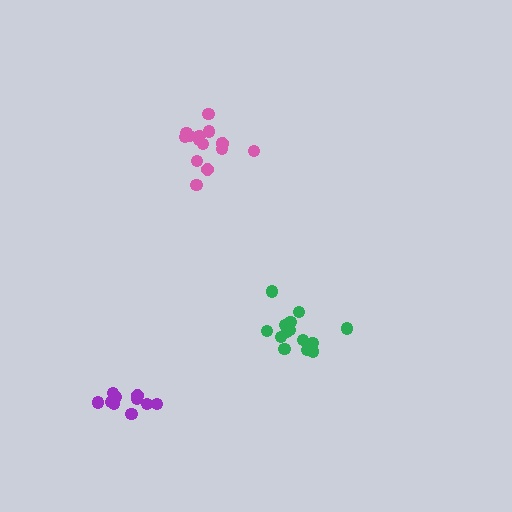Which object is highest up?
The pink cluster is topmost.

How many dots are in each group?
Group 1: 14 dots, Group 2: 10 dots, Group 3: 15 dots (39 total).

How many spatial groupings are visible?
There are 3 spatial groupings.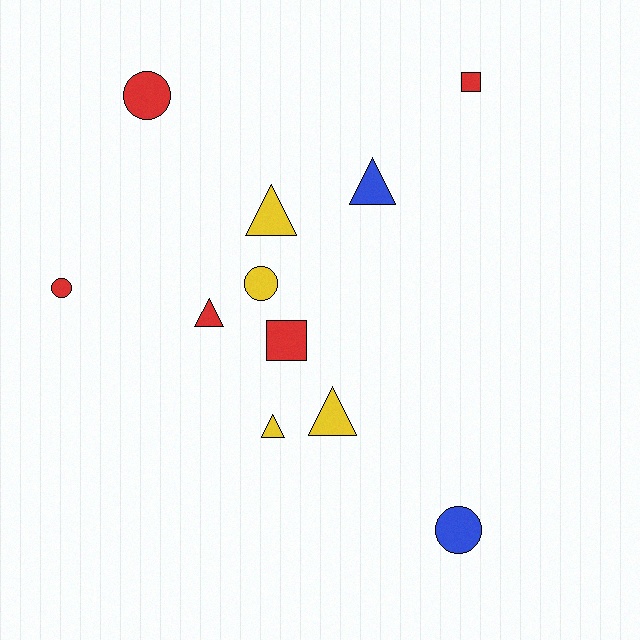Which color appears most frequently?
Red, with 5 objects.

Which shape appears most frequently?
Triangle, with 5 objects.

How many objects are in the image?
There are 11 objects.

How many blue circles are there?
There is 1 blue circle.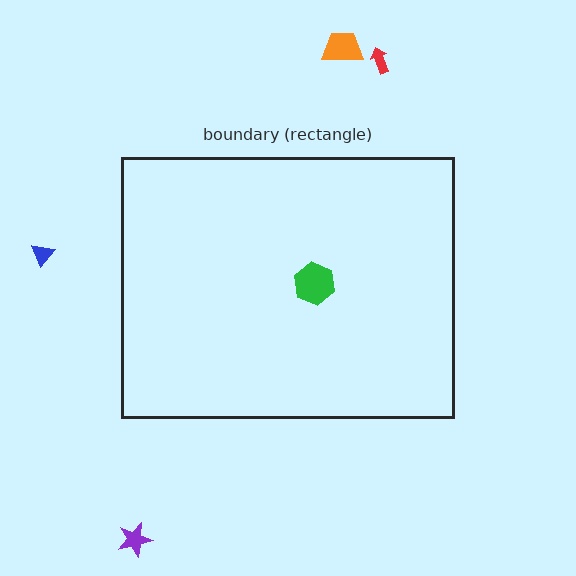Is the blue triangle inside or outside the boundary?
Outside.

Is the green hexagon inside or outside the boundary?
Inside.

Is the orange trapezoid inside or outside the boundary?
Outside.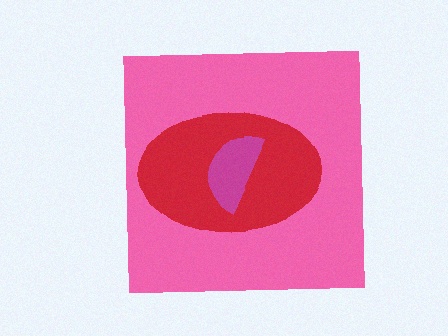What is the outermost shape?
The pink square.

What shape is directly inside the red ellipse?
The magenta semicircle.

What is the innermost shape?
The magenta semicircle.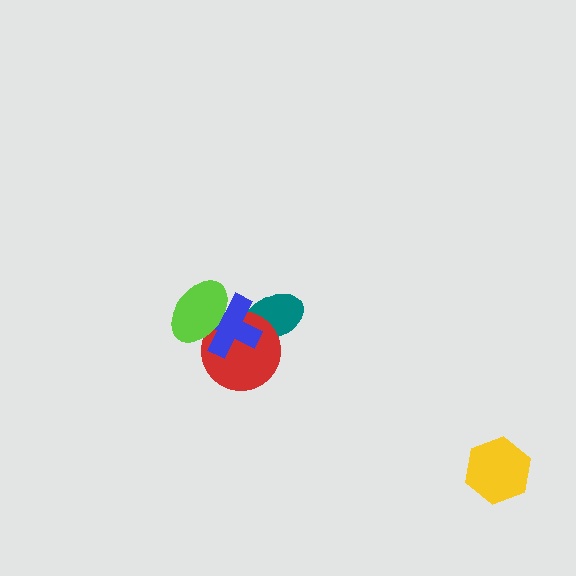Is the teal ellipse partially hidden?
Yes, it is partially covered by another shape.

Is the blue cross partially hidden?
Yes, it is partially covered by another shape.